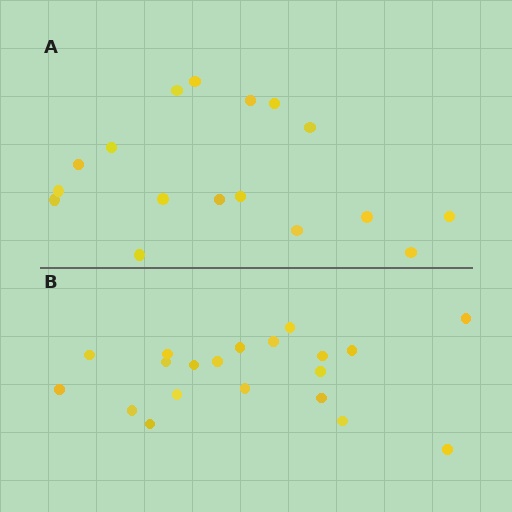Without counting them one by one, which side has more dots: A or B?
Region B (the bottom region) has more dots.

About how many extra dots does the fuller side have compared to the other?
Region B has just a few more — roughly 2 or 3 more dots than region A.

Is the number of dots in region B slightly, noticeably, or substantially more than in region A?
Region B has only slightly more — the two regions are fairly close. The ratio is roughly 1.2 to 1.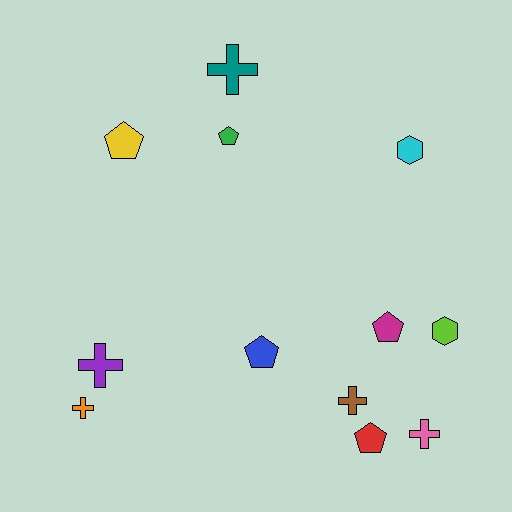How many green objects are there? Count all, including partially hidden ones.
There is 1 green object.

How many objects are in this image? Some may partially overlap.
There are 12 objects.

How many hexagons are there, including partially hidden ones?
There are 2 hexagons.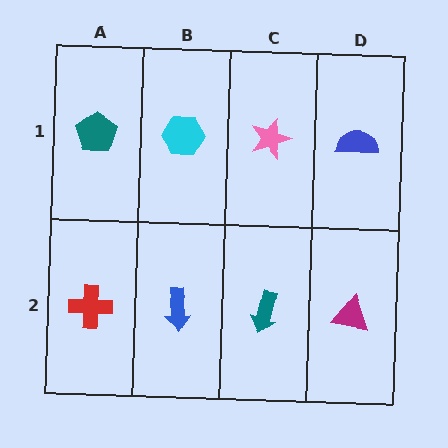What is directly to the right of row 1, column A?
A cyan hexagon.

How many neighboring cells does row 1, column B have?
3.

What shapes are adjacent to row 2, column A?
A teal pentagon (row 1, column A), a blue arrow (row 2, column B).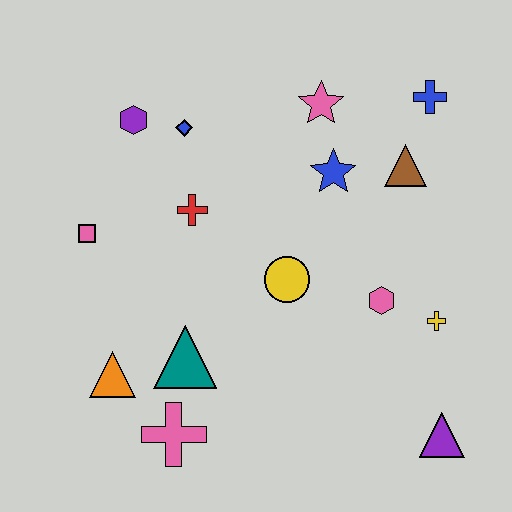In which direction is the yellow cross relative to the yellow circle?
The yellow cross is to the right of the yellow circle.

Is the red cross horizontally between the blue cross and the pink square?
Yes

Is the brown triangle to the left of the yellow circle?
No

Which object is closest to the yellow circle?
The pink hexagon is closest to the yellow circle.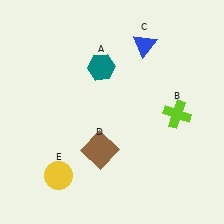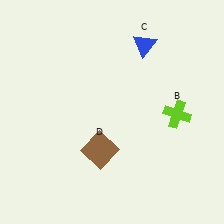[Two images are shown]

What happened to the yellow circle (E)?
The yellow circle (E) was removed in Image 2. It was in the bottom-left area of Image 1.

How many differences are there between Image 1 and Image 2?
There are 2 differences between the two images.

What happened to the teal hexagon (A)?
The teal hexagon (A) was removed in Image 2. It was in the top-left area of Image 1.